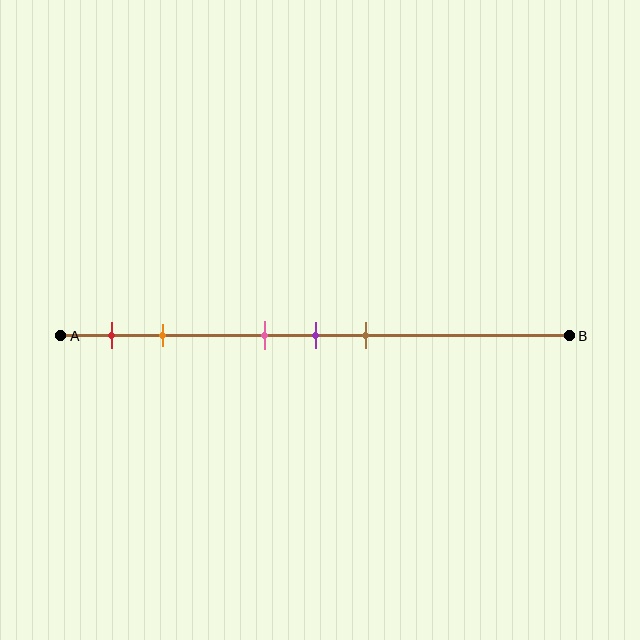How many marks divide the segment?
There are 5 marks dividing the segment.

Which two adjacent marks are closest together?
The pink and purple marks are the closest adjacent pair.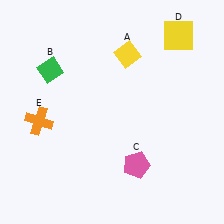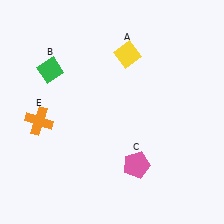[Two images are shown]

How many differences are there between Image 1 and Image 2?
There is 1 difference between the two images.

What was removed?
The yellow square (D) was removed in Image 2.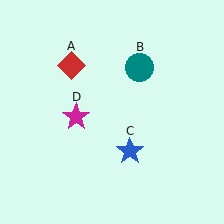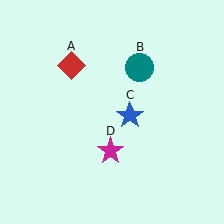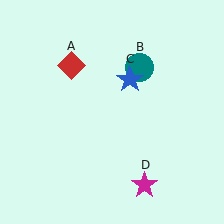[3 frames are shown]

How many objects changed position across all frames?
2 objects changed position: blue star (object C), magenta star (object D).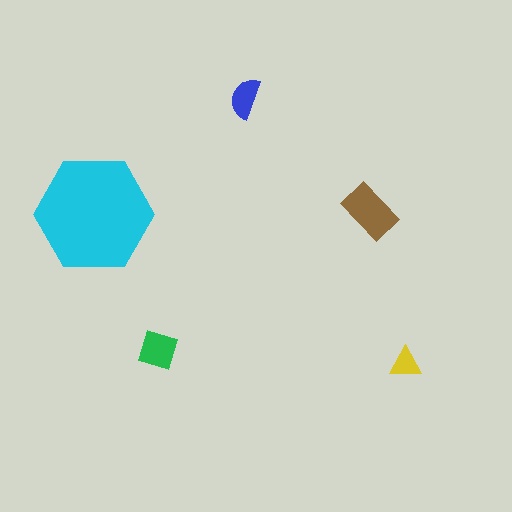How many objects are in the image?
There are 5 objects in the image.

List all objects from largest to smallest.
The cyan hexagon, the brown rectangle, the green square, the blue semicircle, the yellow triangle.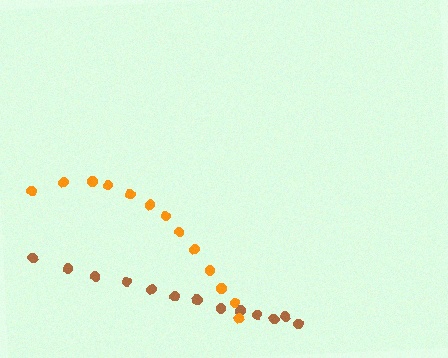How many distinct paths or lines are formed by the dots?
There are 2 distinct paths.